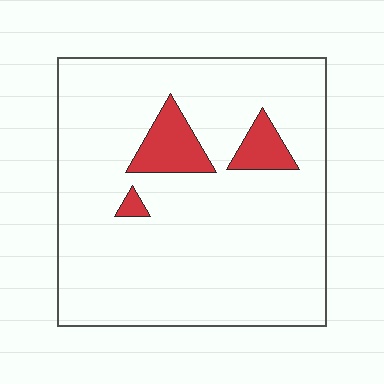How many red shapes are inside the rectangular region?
3.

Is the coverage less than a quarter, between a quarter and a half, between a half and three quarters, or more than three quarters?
Less than a quarter.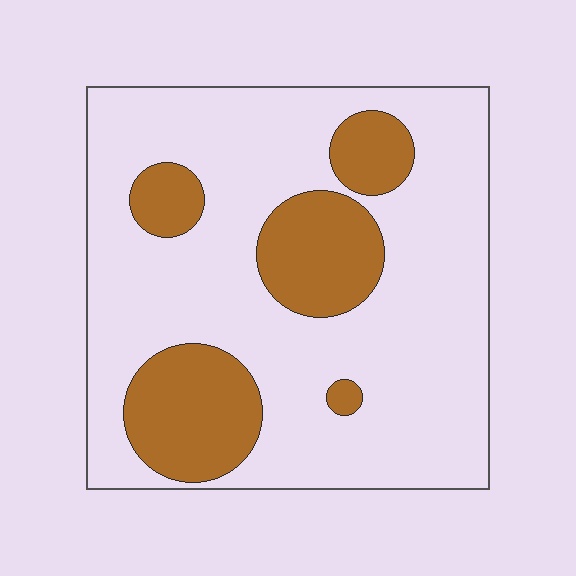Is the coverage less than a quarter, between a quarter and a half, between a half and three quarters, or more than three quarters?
Less than a quarter.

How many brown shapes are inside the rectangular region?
5.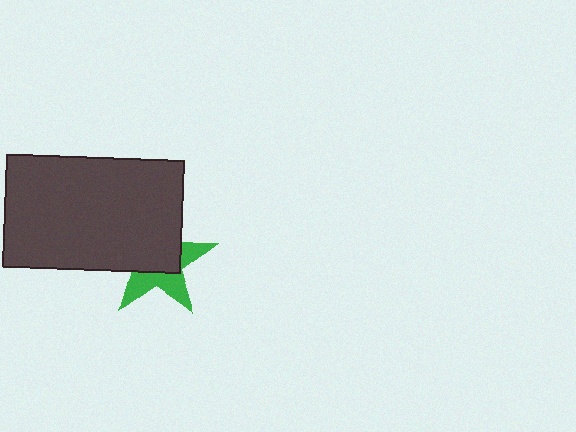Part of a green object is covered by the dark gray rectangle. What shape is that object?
It is a star.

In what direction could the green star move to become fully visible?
The green star could move toward the lower-right. That would shift it out from behind the dark gray rectangle entirely.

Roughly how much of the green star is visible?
A small part of it is visible (roughly 43%).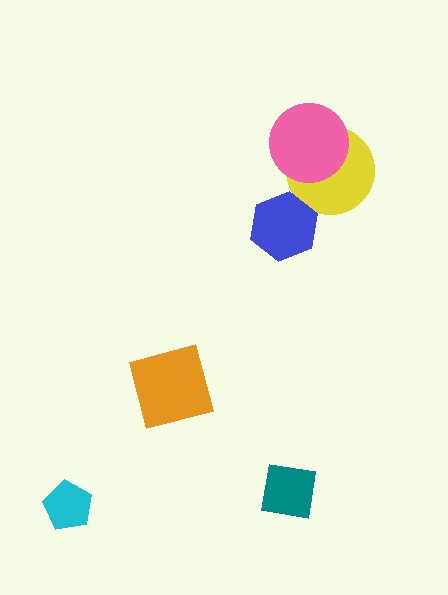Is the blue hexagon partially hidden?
No, no other shape covers it.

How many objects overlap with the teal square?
0 objects overlap with the teal square.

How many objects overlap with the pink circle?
1 object overlaps with the pink circle.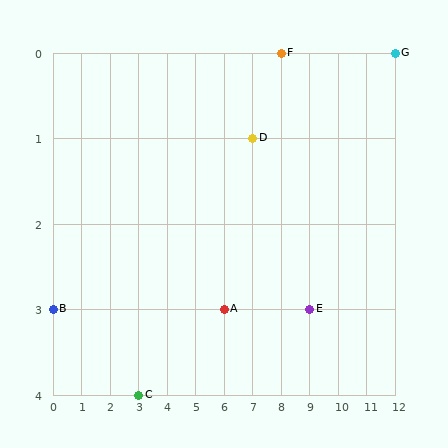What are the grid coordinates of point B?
Point B is at grid coordinates (0, 3).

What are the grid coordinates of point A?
Point A is at grid coordinates (6, 3).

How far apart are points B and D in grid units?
Points B and D are 7 columns and 2 rows apart (about 7.3 grid units diagonally).